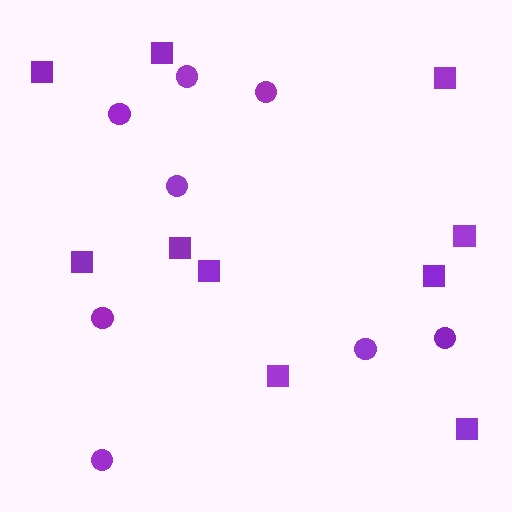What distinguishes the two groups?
There are 2 groups: one group of circles (8) and one group of squares (10).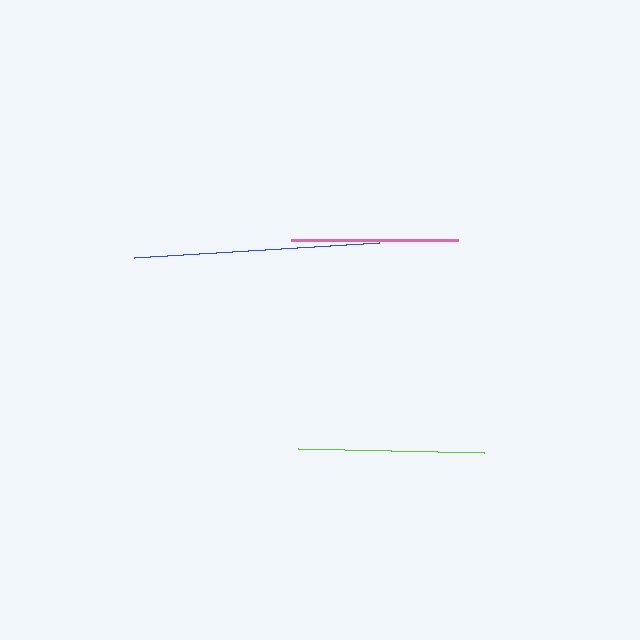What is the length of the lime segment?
The lime segment is approximately 186 pixels long.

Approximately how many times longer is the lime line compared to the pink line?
The lime line is approximately 1.1 times the length of the pink line.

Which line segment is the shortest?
The pink line is the shortest at approximately 167 pixels.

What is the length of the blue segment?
The blue segment is approximately 246 pixels long.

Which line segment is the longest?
The blue line is the longest at approximately 246 pixels.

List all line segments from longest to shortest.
From longest to shortest: blue, lime, pink.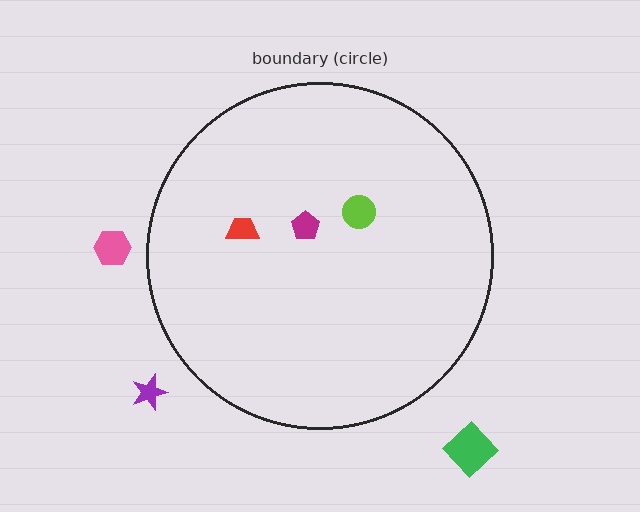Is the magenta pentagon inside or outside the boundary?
Inside.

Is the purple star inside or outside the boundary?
Outside.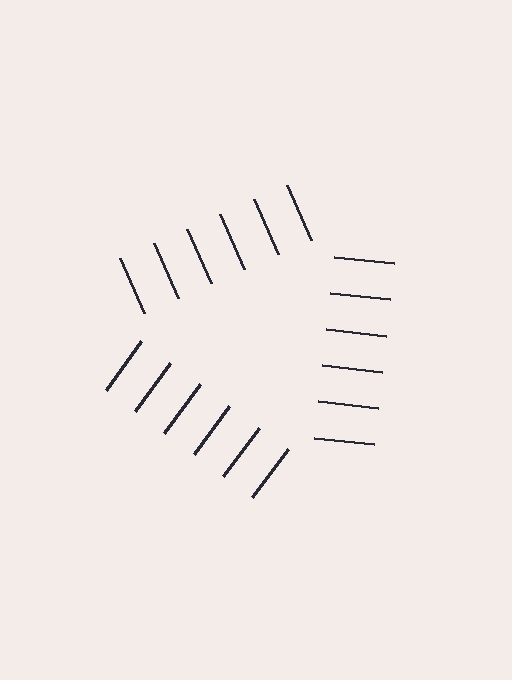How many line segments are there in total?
18 — 6 along each of the 3 edges.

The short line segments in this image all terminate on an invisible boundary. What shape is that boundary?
An illusory triangle — the line segments terminate on its edges but no continuous stroke is drawn.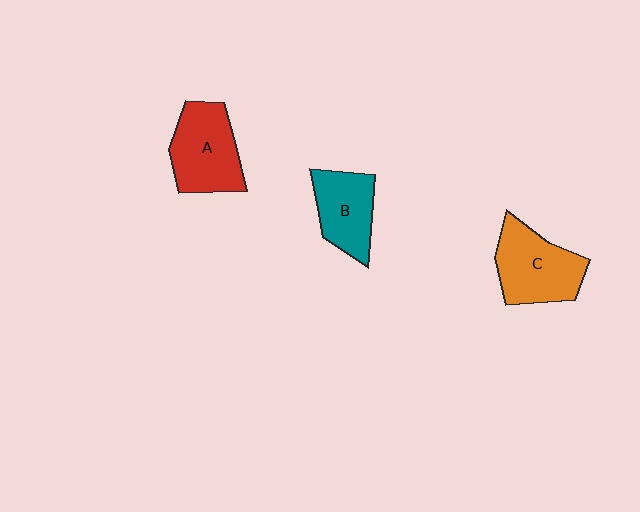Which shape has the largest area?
Shape C (orange).